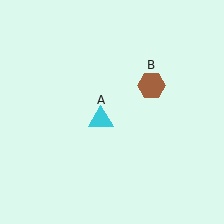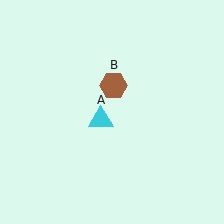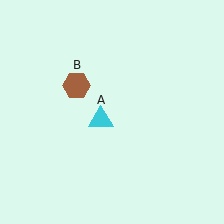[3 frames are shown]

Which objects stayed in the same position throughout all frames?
Cyan triangle (object A) remained stationary.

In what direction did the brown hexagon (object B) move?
The brown hexagon (object B) moved left.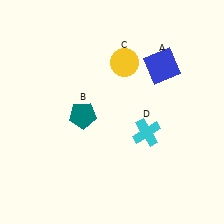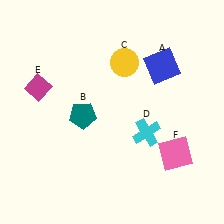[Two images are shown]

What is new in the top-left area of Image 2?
A magenta diamond (E) was added in the top-left area of Image 2.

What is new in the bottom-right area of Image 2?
A pink square (F) was added in the bottom-right area of Image 2.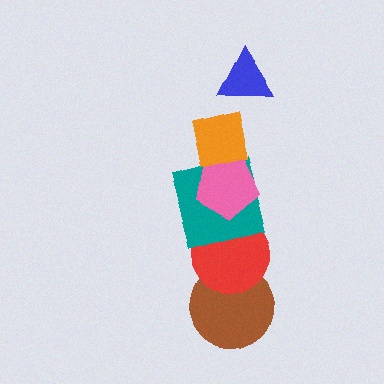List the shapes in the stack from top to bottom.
From top to bottom: the blue triangle, the orange square, the pink pentagon, the teal square, the red circle, the brown circle.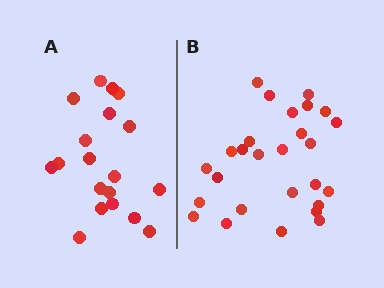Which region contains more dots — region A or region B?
Region B (the right region) has more dots.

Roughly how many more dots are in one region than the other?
Region B has roughly 8 or so more dots than region A.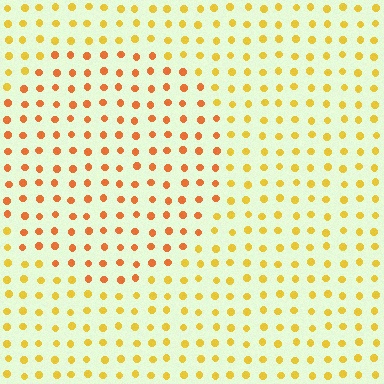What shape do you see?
I see a circle.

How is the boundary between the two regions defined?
The boundary is defined purely by a slight shift in hue (about 29 degrees). Spacing, size, and orientation are identical on both sides.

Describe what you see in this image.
The image is filled with small yellow elements in a uniform arrangement. A circle-shaped region is visible where the elements are tinted to a slightly different hue, forming a subtle color boundary.